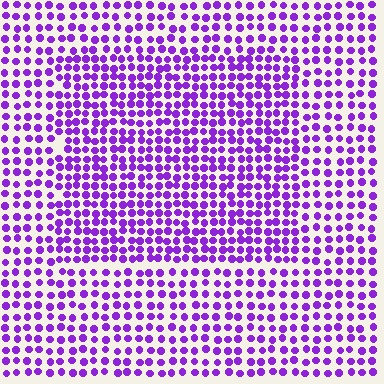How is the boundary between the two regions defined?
The boundary is defined by a change in element density (approximately 1.5x ratio). All elements are the same color, size, and shape.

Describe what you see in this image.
The image contains small purple elements arranged at two different densities. A rectangle-shaped region is visible where the elements are more densely packed than the surrounding area.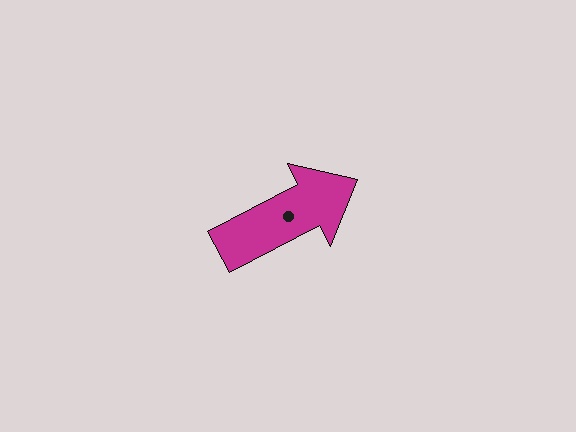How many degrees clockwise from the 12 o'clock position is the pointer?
Approximately 62 degrees.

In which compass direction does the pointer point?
Northeast.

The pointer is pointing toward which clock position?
Roughly 2 o'clock.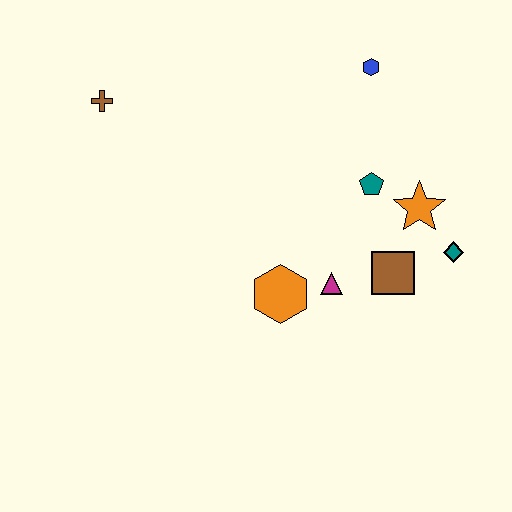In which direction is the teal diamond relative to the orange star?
The teal diamond is below the orange star.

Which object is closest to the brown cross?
The orange hexagon is closest to the brown cross.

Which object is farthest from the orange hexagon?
The brown cross is farthest from the orange hexagon.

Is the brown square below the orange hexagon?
No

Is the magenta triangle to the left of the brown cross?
No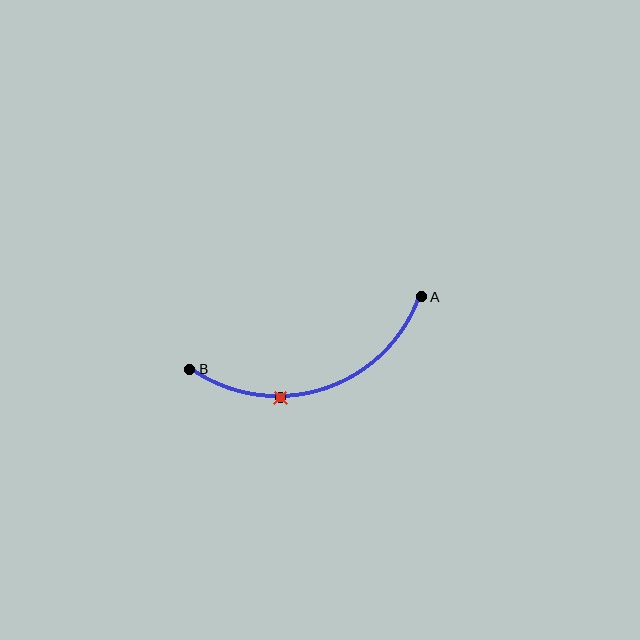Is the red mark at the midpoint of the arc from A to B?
No. The red mark lies on the arc but is closer to endpoint B. The arc midpoint would be at the point on the curve equidistant along the arc from both A and B.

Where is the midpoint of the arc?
The arc midpoint is the point on the curve farthest from the straight line joining A and B. It sits below that line.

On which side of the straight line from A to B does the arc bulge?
The arc bulges below the straight line connecting A and B.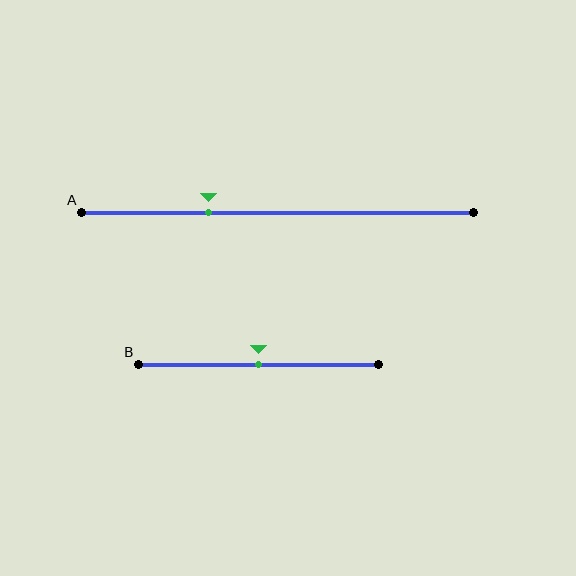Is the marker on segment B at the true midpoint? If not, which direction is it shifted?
Yes, the marker on segment B is at the true midpoint.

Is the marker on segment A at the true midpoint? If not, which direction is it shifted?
No, the marker on segment A is shifted to the left by about 18% of the segment length.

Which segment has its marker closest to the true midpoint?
Segment B has its marker closest to the true midpoint.